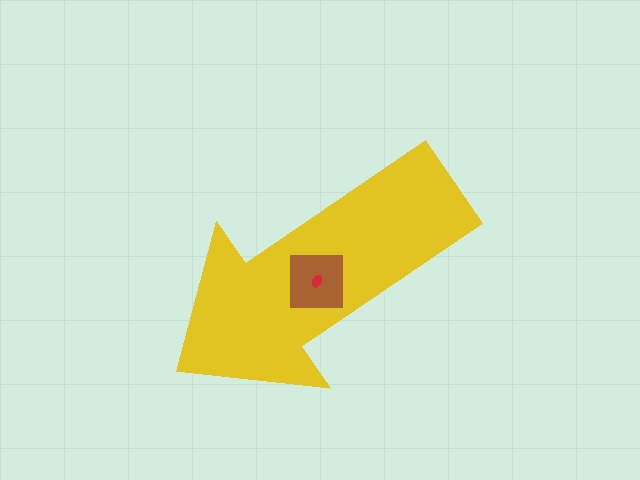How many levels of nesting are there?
3.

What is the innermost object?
The red ellipse.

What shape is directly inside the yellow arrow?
The brown square.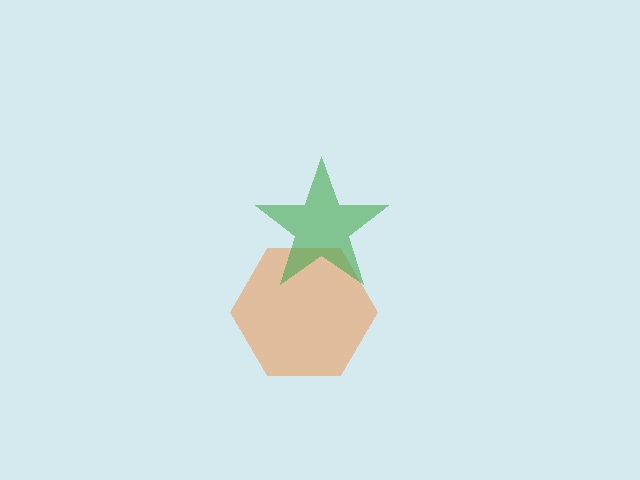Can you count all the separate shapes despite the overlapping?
Yes, there are 2 separate shapes.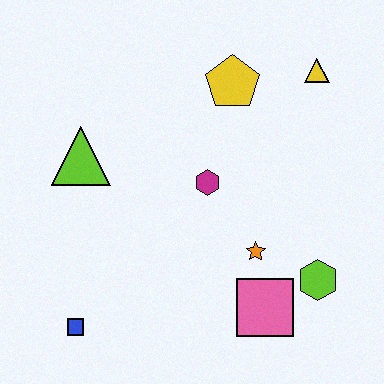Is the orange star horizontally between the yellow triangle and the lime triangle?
Yes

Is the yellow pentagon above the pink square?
Yes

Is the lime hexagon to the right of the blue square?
Yes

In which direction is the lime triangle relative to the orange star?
The lime triangle is to the left of the orange star.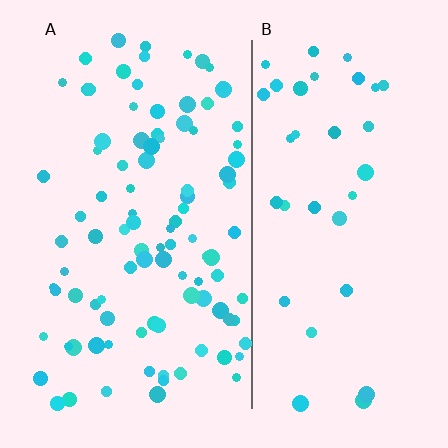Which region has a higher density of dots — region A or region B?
A (the left).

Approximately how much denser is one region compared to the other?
Approximately 2.7× — region A over region B.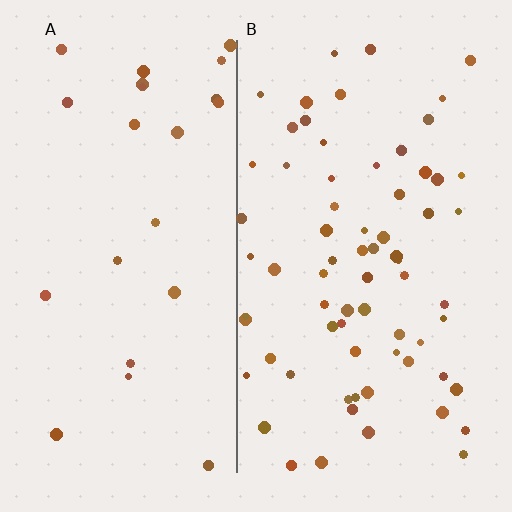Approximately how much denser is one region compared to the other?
Approximately 2.9× — region B over region A.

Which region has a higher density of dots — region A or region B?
B (the right).